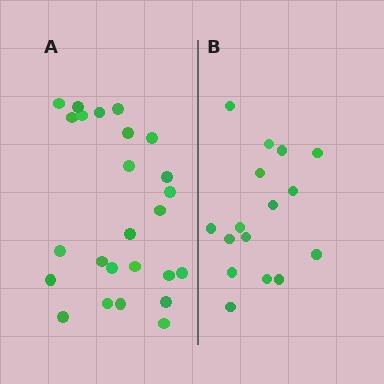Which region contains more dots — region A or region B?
Region A (the left region) has more dots.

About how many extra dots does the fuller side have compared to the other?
Region A has roughly 8 or so more dots than region B.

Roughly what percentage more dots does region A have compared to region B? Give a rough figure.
About 55% more.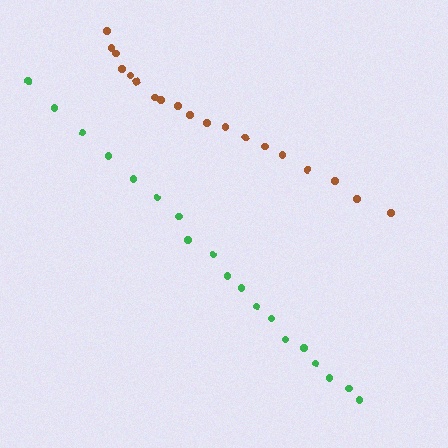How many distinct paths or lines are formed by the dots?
There are 2 distinct paths.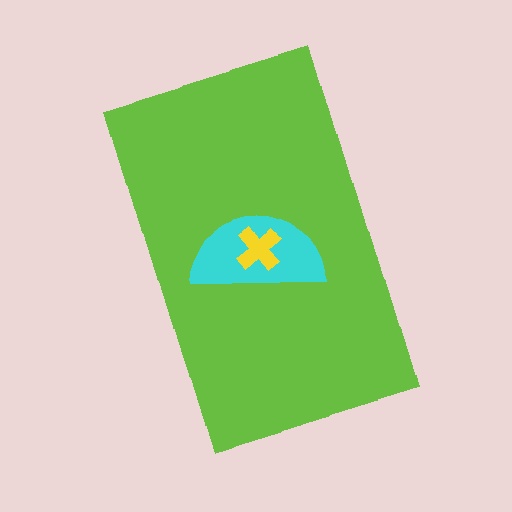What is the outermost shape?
The lime rectangle.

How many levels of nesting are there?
3.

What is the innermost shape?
The yellow cross.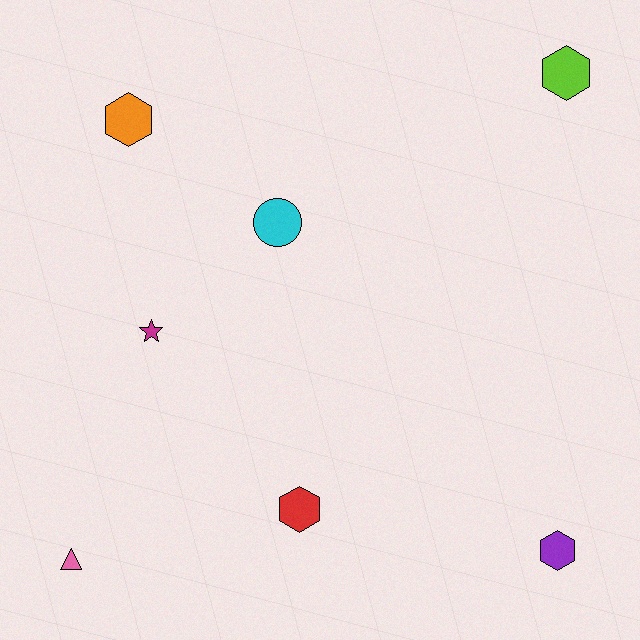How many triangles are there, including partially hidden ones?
There is 1 triangle.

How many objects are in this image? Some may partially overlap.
There are 7 objects.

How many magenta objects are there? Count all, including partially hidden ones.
There is 1 magenta object.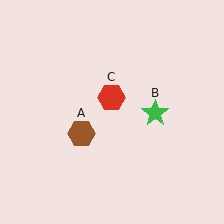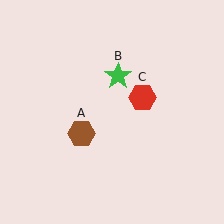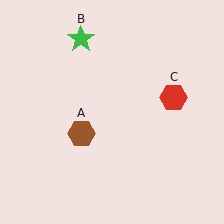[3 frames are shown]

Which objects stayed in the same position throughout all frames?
Brown hexagon (object A) remained stationary.